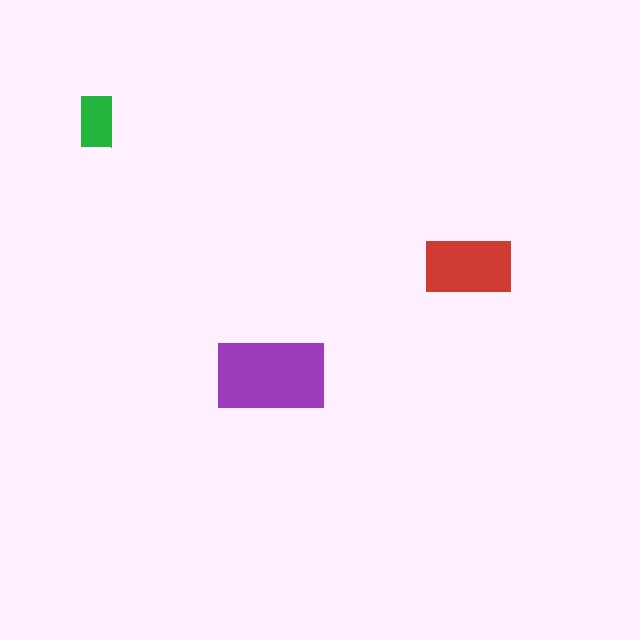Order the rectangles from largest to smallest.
the purple one, the red one, the green one.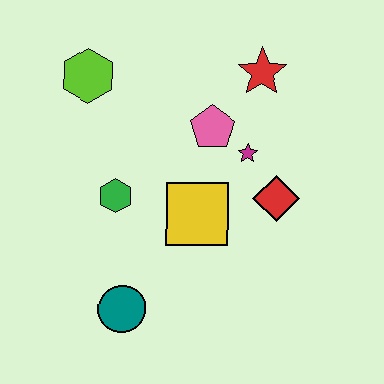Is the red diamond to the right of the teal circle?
Yes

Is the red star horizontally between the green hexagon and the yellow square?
No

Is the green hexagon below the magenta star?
Yes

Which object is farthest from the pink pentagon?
The teal circle is farthest from the pink pentagon.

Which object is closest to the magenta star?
The pink pentagon is closest to the magenta star.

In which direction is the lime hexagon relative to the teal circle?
The lime hexagon is above the teal circle.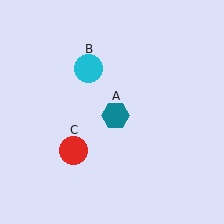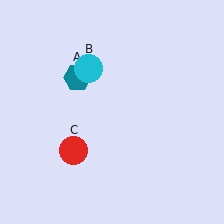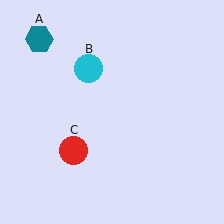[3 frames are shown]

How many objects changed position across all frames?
1 object changed position: teal hexagon (object A).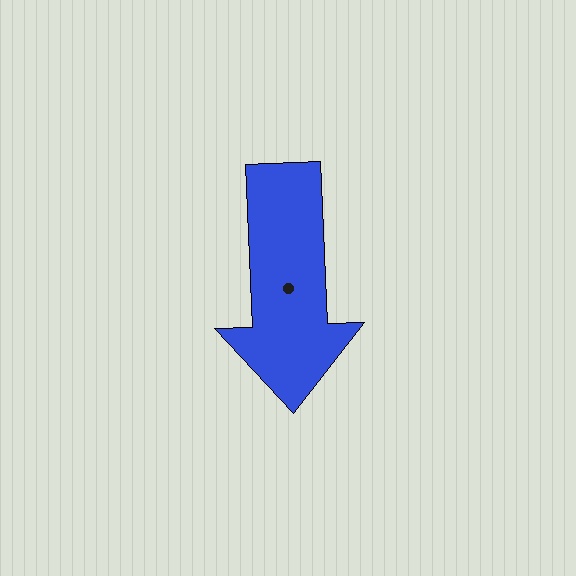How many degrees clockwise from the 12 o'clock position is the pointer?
Approximately 178 degrees.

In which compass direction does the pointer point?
South.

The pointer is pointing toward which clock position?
Roughly 6 o'clock.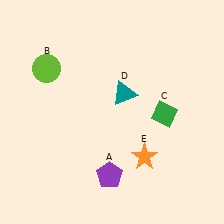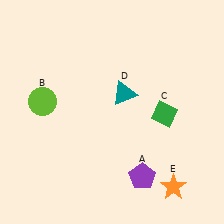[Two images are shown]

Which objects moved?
The objects that moved are: the purple pentagon (A), the lime circle (B), the orange star (E).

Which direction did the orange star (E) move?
The orange star (E) moved down.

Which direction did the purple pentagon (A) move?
The purple pentagon (A) moved right.